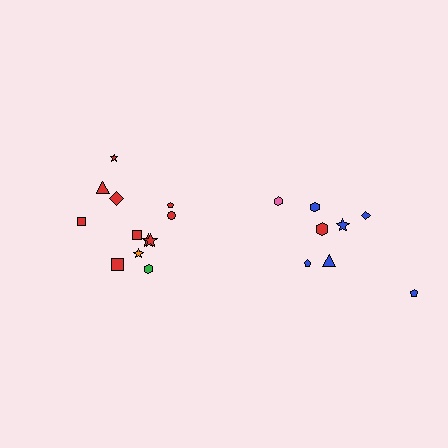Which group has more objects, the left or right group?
The left group.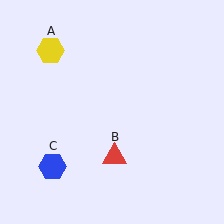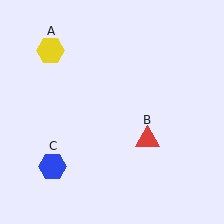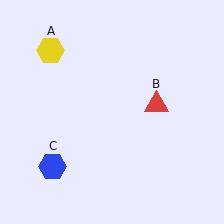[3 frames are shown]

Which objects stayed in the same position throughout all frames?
Yellow hexagon (object A) and blue hexagon (object C) remained stationary.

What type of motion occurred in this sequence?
The red triangle (object B) rotated counterclockwise around the center of the scene.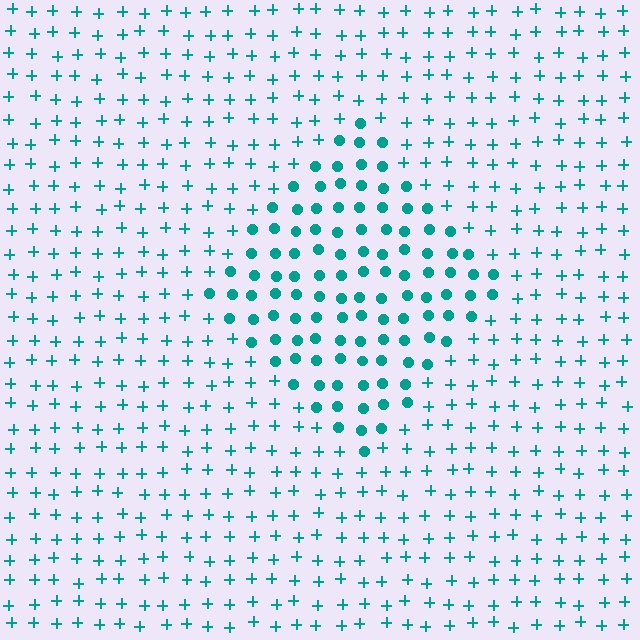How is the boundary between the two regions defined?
The boundary is defined by a change in element shape: circles inside vs. plus signs outside. All elements share the same color and spacing.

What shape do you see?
I see a diamond.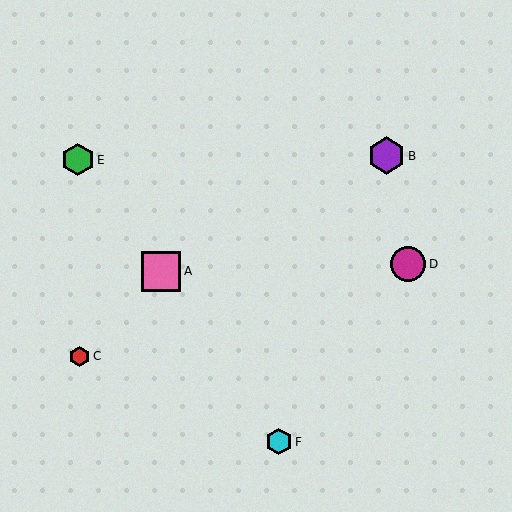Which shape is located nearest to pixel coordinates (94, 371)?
The red hexagon (labeled C) at (80, 356) is nearest to that location.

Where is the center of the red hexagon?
The center of the red hexagon is at (80, 356).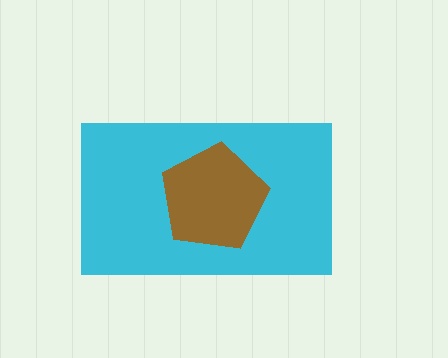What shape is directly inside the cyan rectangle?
The brown pentagon.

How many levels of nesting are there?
2.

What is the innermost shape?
The brown pentagon.